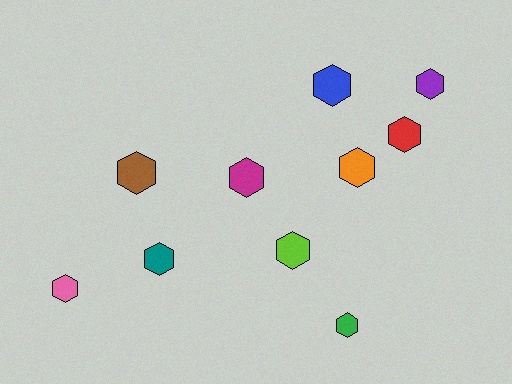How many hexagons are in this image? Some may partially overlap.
There are 10 hexagons.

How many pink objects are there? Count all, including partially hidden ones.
There is 1 pink object.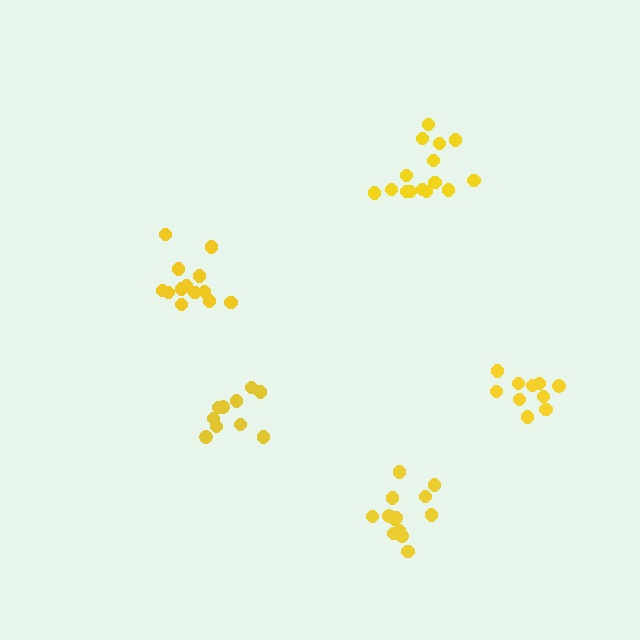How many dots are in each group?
Group 1: 15 dots, Group 2: 13 dots, Group 3: 13 dots, Group 4: 10 dots, Group 5: 10 dots (61 total).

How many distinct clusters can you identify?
There are 5 distinct clusters.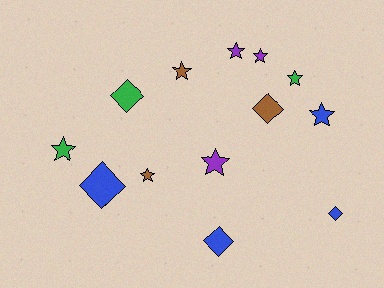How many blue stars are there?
There is 1 blue star.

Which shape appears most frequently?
Star, with 8 objects.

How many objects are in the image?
There are 13 objects.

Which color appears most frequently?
Blue, with 4 objects.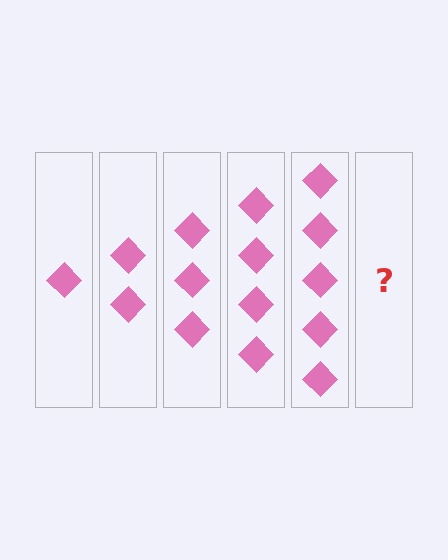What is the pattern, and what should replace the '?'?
The pattern is that each step adds one more diamond. The '?' should be 6 diamonds.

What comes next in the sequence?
The next element should be 6 diamonds.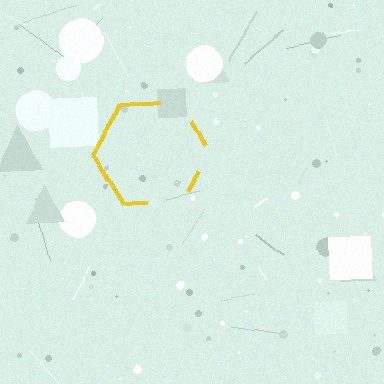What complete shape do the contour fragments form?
The contour fragments form a hexagon.